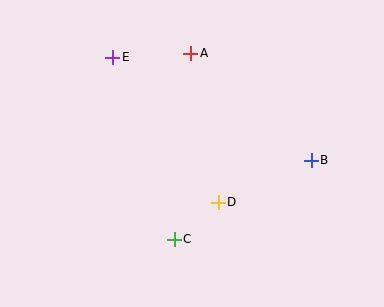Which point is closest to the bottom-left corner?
Point C is closest to the bottom-left corner.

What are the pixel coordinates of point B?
Point B is at (311, 160).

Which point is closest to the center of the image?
Point D at (218, 202) is closest to the center.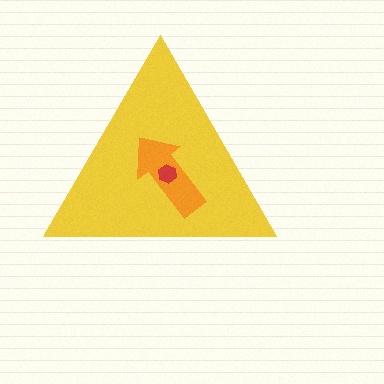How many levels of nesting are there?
3.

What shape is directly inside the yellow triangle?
The orange arrow.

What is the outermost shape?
The yellow triangle.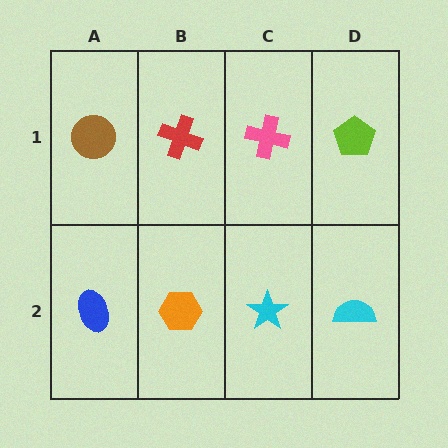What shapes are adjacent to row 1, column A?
A blue ellipse (row 2, column A), a red cross (row 1, column B).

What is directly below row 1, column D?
A cyan semicircle.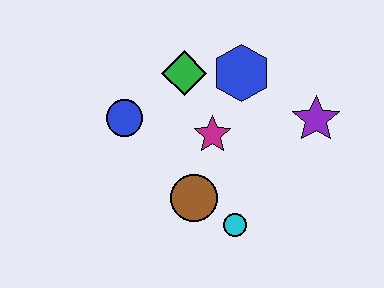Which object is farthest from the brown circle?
The purple star is farthest from the brown circle.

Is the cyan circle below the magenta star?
Yes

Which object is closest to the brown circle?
The cyan circle is closest to the brown circle.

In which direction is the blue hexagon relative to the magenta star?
The blue hexagon is above the magenta star.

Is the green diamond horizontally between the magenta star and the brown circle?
No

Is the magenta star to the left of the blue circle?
No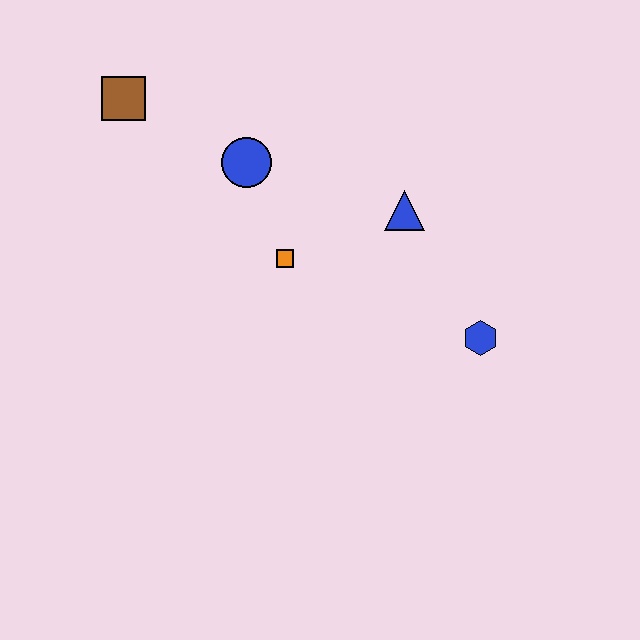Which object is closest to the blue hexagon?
The blue triangle is closest to the blue hexagon.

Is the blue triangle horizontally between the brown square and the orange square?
No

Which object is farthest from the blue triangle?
The brown square is farthest from the blue triangle.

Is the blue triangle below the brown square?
Yes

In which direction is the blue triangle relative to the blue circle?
The blue triangle is to the right of the blue circle.